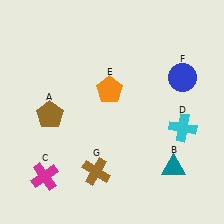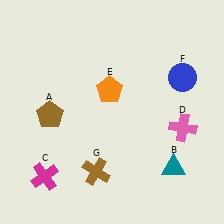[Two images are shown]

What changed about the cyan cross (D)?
In Image 1, D is cyan. In Image 2, it changed to pink.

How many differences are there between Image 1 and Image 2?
There is 1 difference between the two images.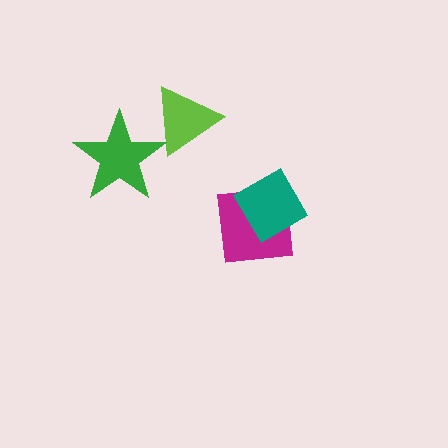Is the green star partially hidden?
No, no other shape covers it.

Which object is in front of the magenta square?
The teal square is in front of the magenta square.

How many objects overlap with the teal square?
1 object overlaps with the teal square.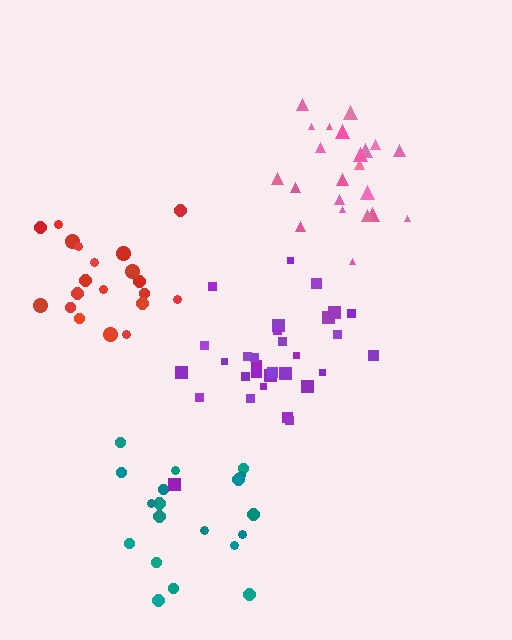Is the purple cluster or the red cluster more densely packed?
Red.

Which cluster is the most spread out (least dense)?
Teal.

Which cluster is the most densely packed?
Red.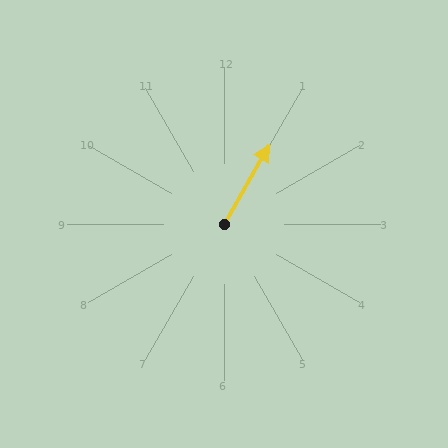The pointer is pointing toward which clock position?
Roughly 1 o'clock.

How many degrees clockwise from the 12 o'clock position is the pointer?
Approximately 30 degrees.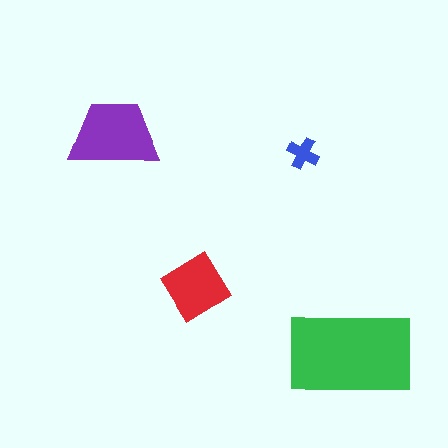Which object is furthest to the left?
The purple trapezoid is leftmost.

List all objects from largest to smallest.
The green rectangle, the purple trapezoid, the red diamond, the blue cross.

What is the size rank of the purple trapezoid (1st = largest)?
2nd.